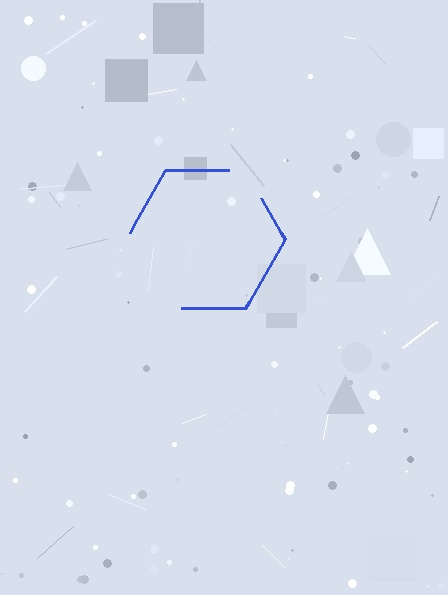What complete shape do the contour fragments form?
The contour fragments form a hexagon.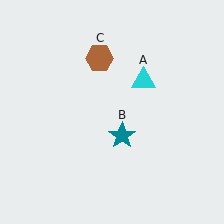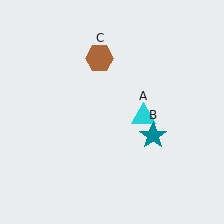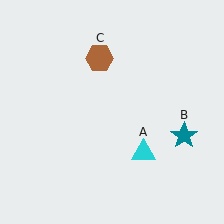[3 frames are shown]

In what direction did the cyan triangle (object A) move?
The cyan triangle (object A) moved down.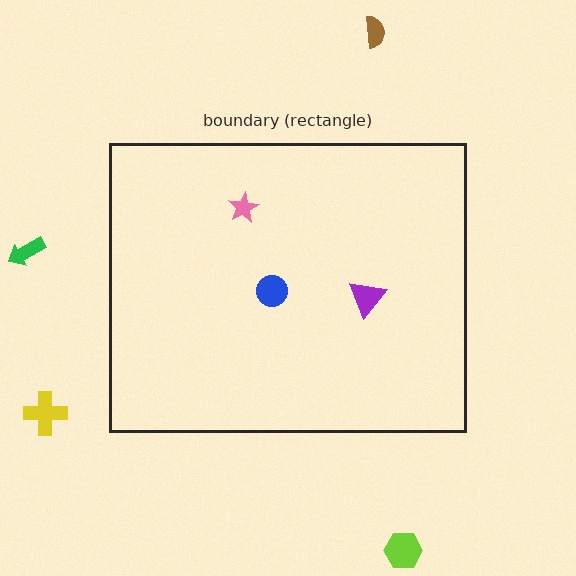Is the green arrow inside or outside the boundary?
Outside.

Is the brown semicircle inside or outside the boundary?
Outside.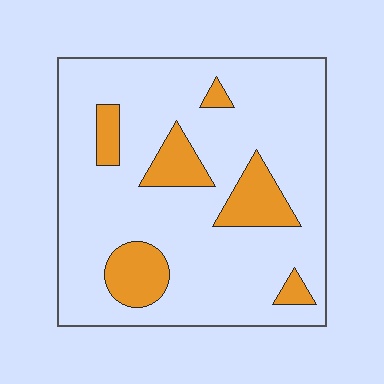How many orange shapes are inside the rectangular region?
6.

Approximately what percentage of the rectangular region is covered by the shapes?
Approximately 15%.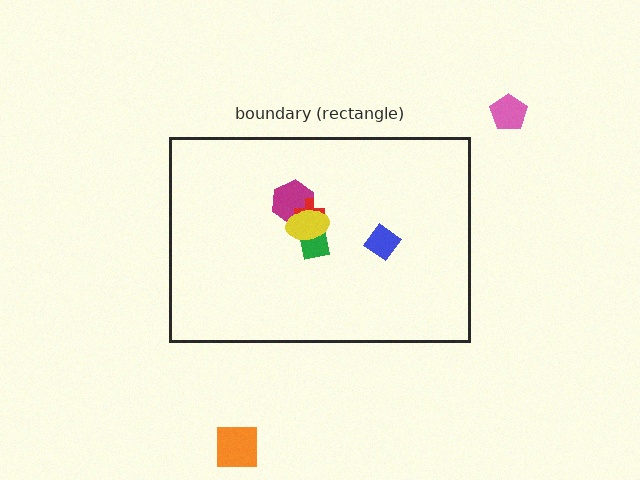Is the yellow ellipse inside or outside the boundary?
Inside.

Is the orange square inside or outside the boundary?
Outside.